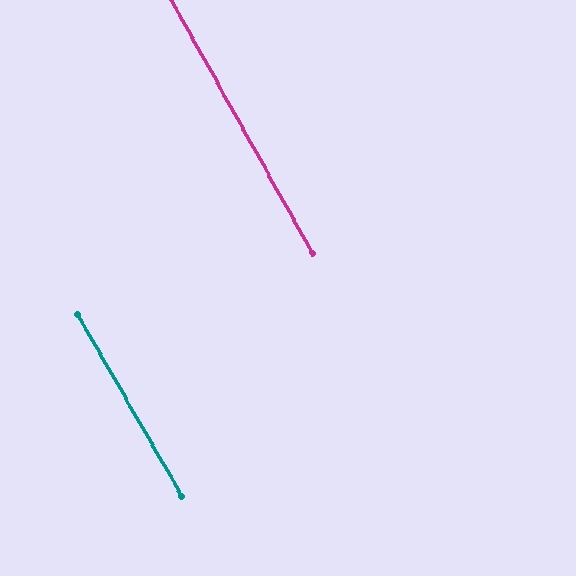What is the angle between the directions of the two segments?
Approximately 1 degree.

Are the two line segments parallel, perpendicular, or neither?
Parallel — their directions differ by only 0.6°.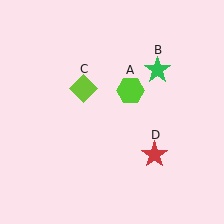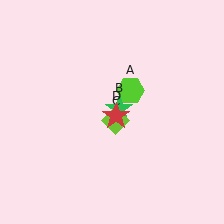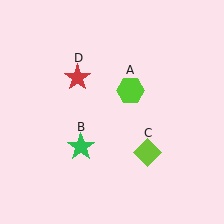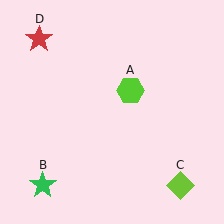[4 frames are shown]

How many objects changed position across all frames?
3 objects changed position: green star (object B), lime diamond (object C), red star (object D).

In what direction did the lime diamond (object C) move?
The lime diamond (object C) moved down and to the right.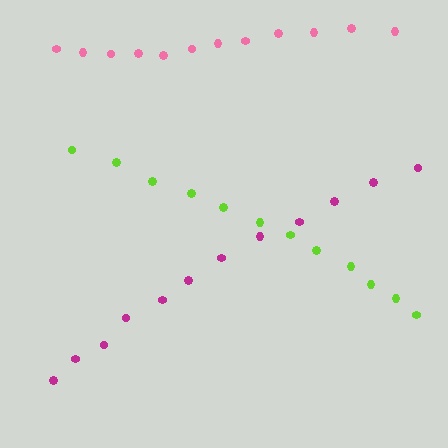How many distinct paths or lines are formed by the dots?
There are 3 distinct paths.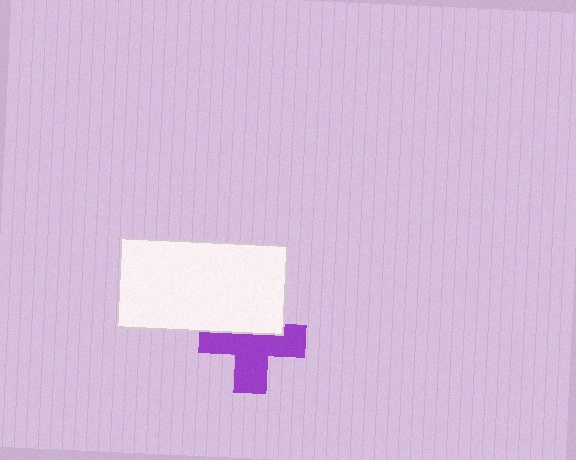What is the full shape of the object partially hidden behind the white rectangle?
The partially hidden object is a purple cross.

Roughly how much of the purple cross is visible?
About half of it is visible (roughly 64%).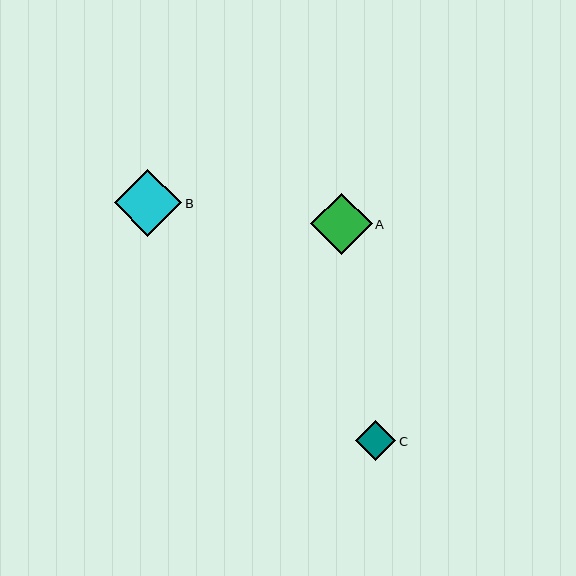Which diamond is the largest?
Diamond B is the largest with a size of approximately 67 pixels.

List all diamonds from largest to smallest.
From largest to smallest: B, A, C.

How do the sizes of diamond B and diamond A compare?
Diamond B and diamond A are approximately the same size.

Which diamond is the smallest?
Diamond C is the smallest with a size of approximately 40 pixels.